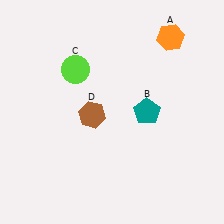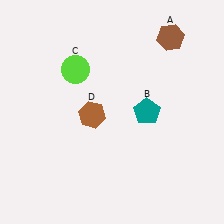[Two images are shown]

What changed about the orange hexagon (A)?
In Image 1, A is orange. In Image 2, it changed to brown.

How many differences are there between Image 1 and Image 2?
There is 1 difference between the two images.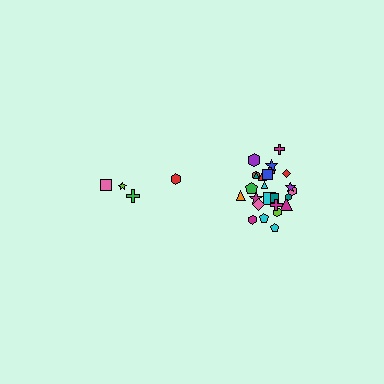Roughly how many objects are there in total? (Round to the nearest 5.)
Roughly 30 objects in total.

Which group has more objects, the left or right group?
The right group.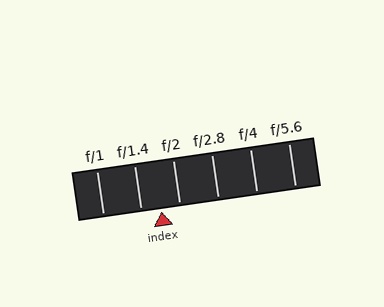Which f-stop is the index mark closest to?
The index mark is closest to f/2.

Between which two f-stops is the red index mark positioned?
The index mark is between f/1.4 and f/2.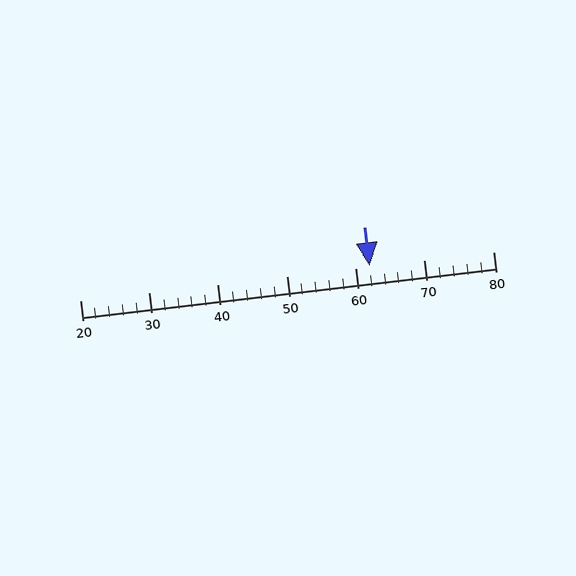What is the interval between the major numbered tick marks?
The major tick marks are spaced 10 units apart.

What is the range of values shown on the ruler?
The ruler shows values from 20 to 80.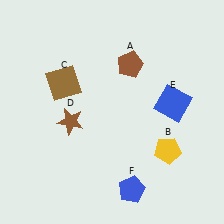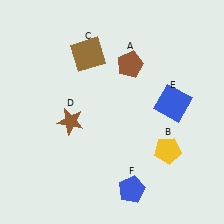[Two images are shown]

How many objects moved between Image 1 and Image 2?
1 object moved between the two images.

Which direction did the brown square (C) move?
The brown square (C) moved up.